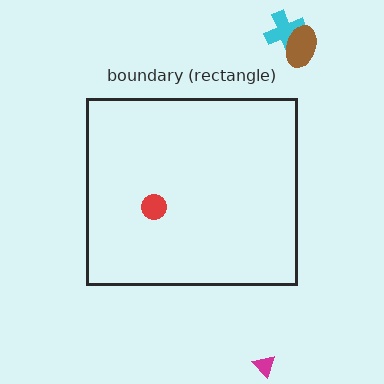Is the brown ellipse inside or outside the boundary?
Outside.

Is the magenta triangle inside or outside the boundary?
Outside.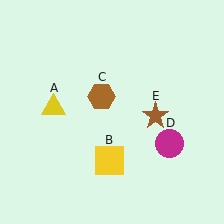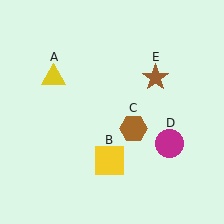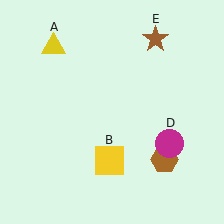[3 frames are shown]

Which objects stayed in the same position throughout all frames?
Yellow square (object B) and magenta circle (object D) remained stationary.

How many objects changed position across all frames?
3 objects changed position: yellow triangle (object A), brown hexagon (object C), brown star (object E).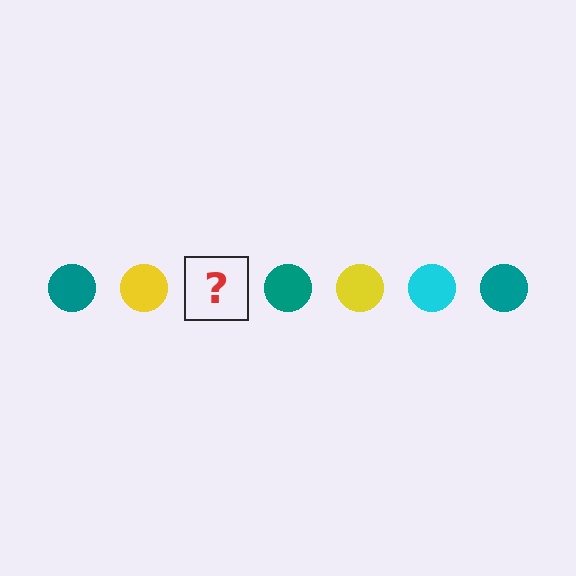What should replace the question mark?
The question mark should be replaced with a cyan circle.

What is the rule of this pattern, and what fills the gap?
The rule is that the pattern cycles through teal, yellow, cyan circles. The gap should be filled with a cyan circle.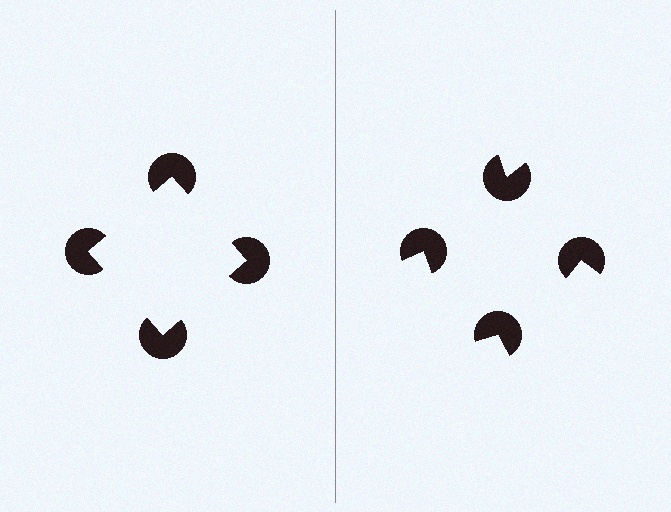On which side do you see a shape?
An illusory square appears on the left side. On the right side the wedge cuts are rotated, so no coherent shape forms.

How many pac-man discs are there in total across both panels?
8 — 4 on each side.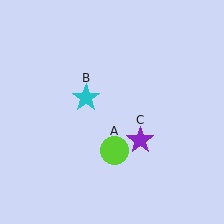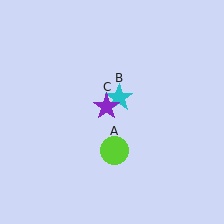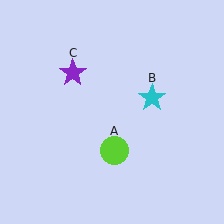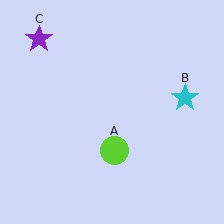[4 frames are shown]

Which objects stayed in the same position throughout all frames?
Lime circle (object A) remained stationary.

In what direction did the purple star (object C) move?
The purple star (object C) moved up and to the left.